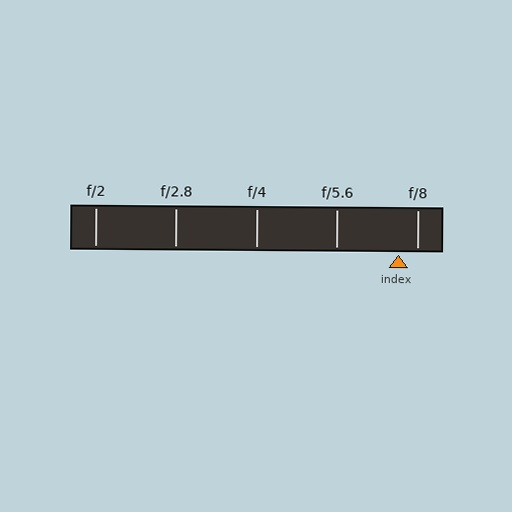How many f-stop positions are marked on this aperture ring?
There are 5 f-stop positions marked.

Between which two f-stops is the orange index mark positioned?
The index mark is between f/5.6 and f/8.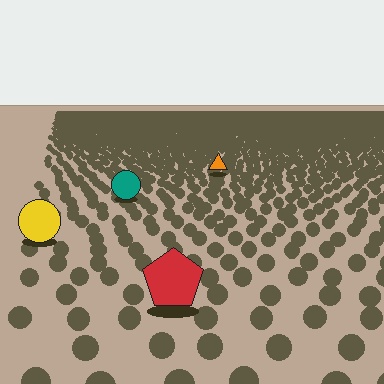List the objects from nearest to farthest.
From nearest to farthest: the red pentagon, the yellow circle, the teal circle, the orange triangle.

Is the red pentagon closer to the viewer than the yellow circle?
Yes. The red pentagon is closer — you can tell from the texture gradient: the ground texture is coarser near it.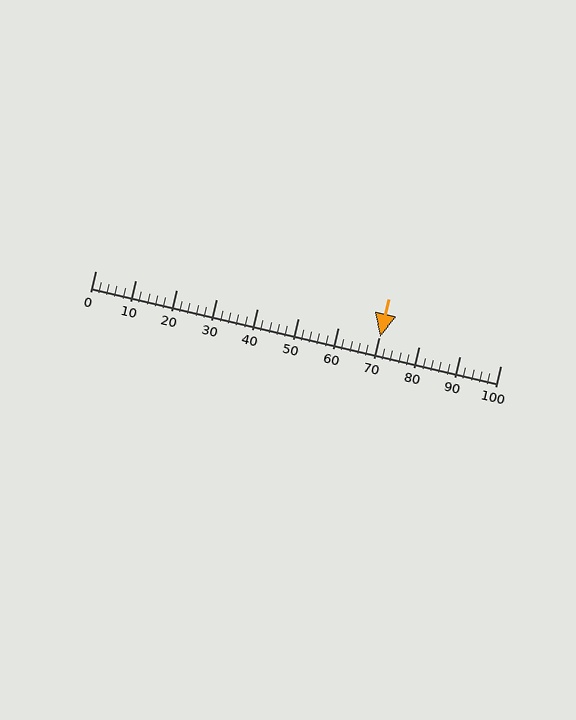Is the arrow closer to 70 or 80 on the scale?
The arrow is closer to 70.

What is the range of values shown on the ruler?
The ruler shows values from 0 to 100.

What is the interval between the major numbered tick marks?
The major tick marks are spaced 10 units apart.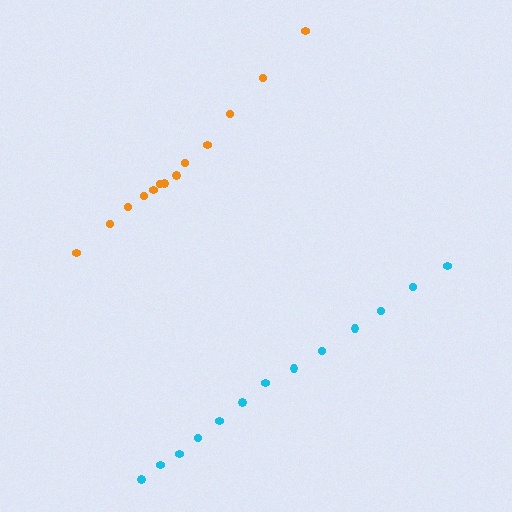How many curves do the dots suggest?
There are 2 distinct paths.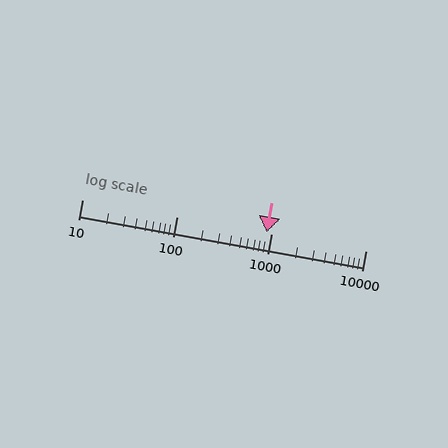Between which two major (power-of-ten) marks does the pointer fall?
The pointer is between 100 and 1000.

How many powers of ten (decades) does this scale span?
The scale spans 3 decades, from 10 to 10000.